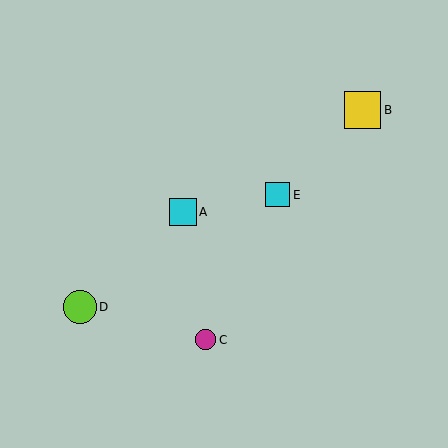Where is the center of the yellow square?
The center of the yellow square is at (362, 110).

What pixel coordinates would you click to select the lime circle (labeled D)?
Click at (80, 307) to select the lime circle D.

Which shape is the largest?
The yellow square (labeled B) is the largest.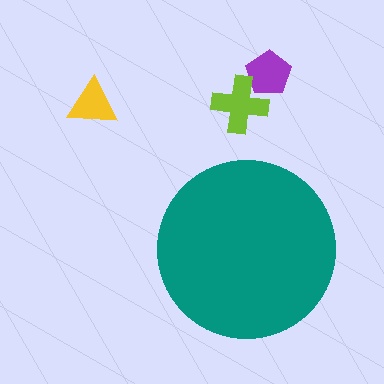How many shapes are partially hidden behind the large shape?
0 shapes are partially hidden.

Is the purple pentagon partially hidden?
No, the purple pentagon is fully visible.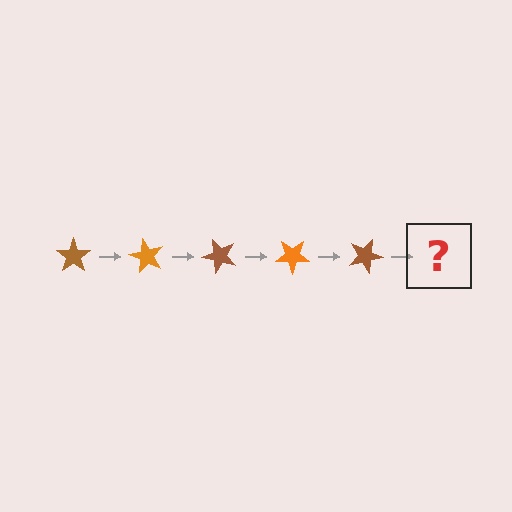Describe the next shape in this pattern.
It should be an orange star, rotated 300 degrees from the start.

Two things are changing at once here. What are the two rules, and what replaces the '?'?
The two rules are that it rotates 60 degrees each step and the color cycles through brown and orange. The '?' should be an orange star, rotated 300 degrees from the start.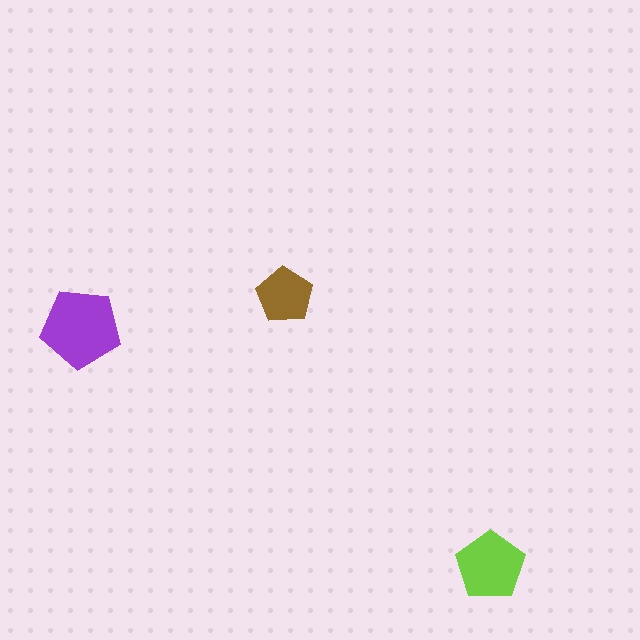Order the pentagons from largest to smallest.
the purple one, the lime one, the brown one.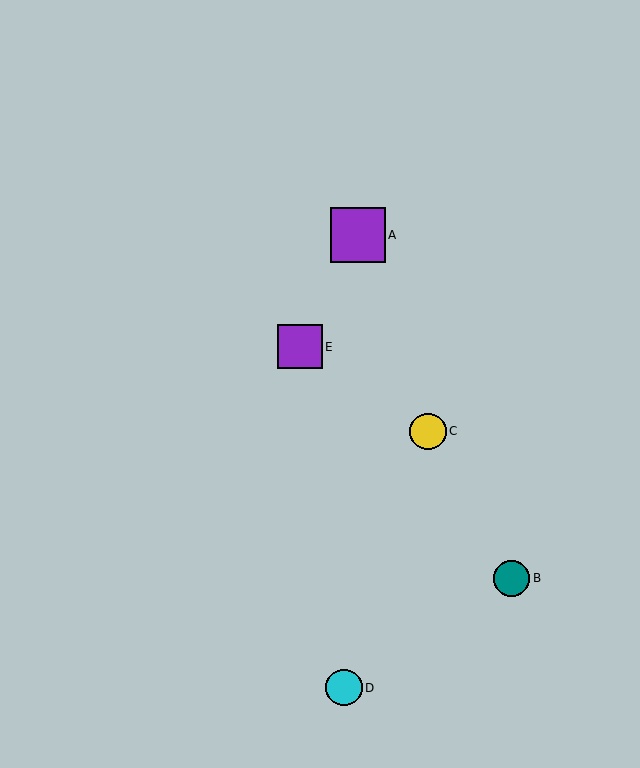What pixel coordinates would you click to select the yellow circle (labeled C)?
Click at (428, 431) to select the yellow circle C.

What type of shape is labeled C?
Shape C is a yellow circle.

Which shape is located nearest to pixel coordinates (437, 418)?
The yellow circle (labeled C) at (428, 431) is nearest to that location.